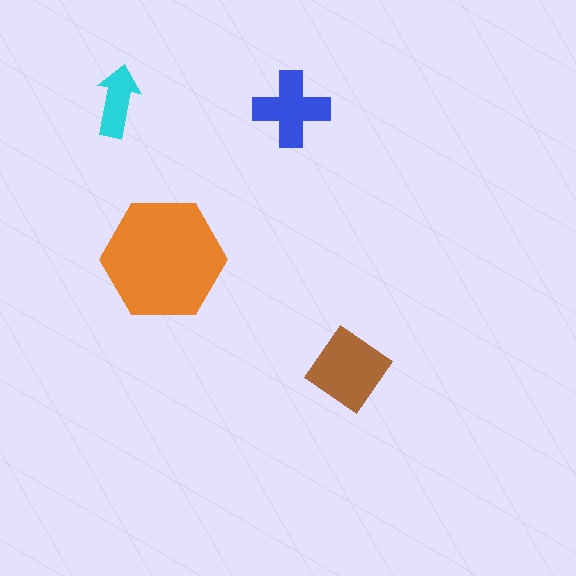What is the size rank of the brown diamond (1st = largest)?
2nd.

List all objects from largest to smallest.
The orange hexagon, the brown diamond, the blue cross, the cyan arrow.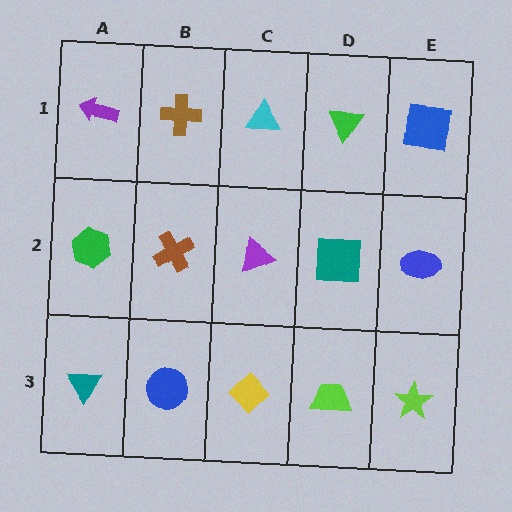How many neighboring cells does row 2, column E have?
3.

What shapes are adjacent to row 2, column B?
A brown cross (row 1, column B), a blue circle (row 3, column B), a green hexagon (row 2, column A), a purple triangle (row 2, column C).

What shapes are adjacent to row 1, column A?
A green hexagon (row 2, column A), a brown cross (row 1, column B).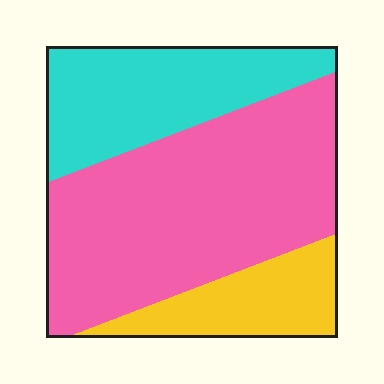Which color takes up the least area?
Yellow, at roughly 15%.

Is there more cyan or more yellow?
Cyan.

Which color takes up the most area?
Pink, at roughly 55%.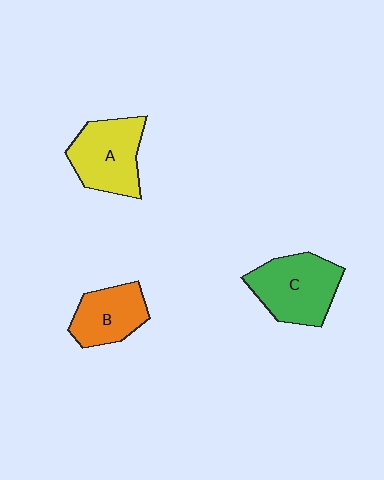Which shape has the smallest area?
Shape B (orange).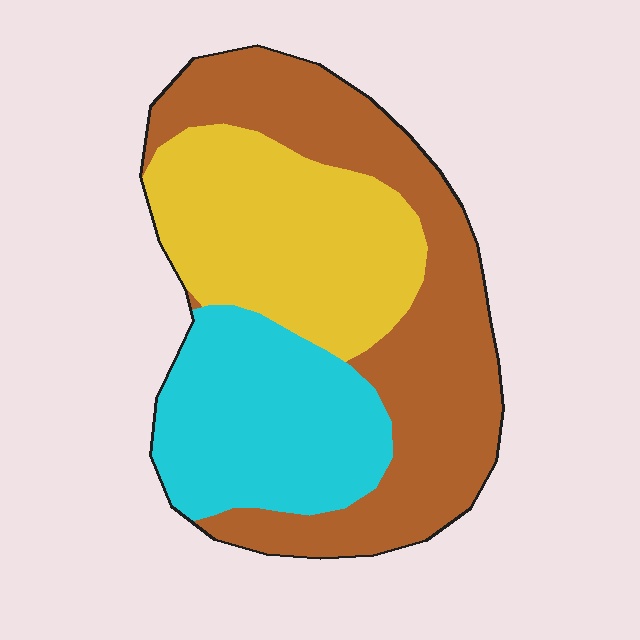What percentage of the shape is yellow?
Yellow takes up about one third (1/3) of the shape.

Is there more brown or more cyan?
Brown.